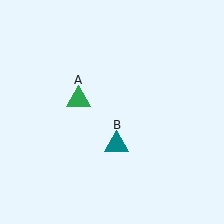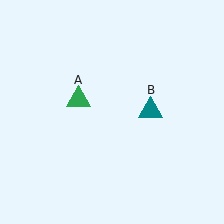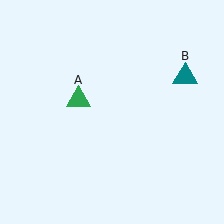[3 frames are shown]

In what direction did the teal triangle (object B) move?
The teal triangle (object B) moved up and to the right.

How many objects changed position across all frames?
1 object changed position: teal triangle (object B).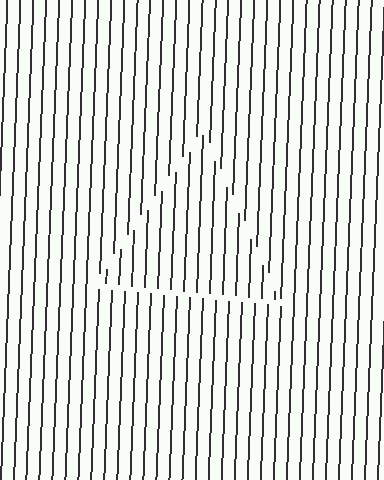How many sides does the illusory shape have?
3 sides — the line-ends trace a triangle.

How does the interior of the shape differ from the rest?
The interior of the shape contains the same grating, shifted by half a period — the contour is defined by the phase discontinuity where line-ends from the inner and outer gratings abut.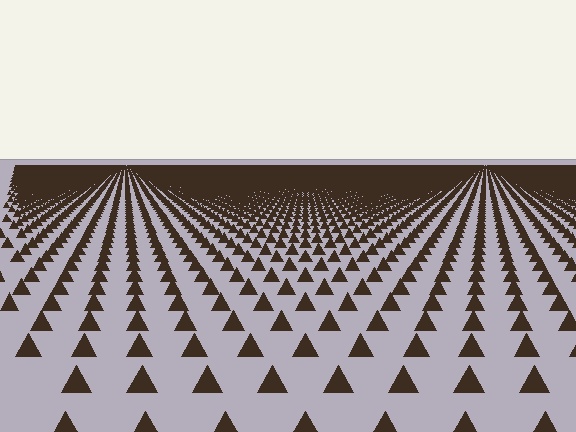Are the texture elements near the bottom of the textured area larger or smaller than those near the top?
Larger. Near the bottom, elements are closer to the viewer and appear at a bigger on-screen size.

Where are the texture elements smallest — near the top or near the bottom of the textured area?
Near the top.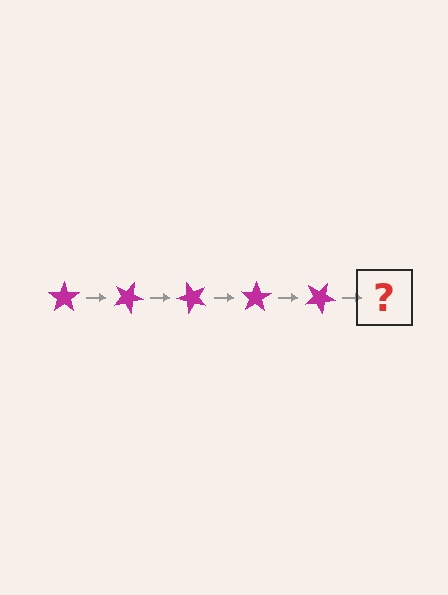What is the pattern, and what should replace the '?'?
The pattern is that the star rotates 25 degrees each step. The '?' should be a magenta star rotated 125 degrees.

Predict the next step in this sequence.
The next step is a magenta star rotated 125 degrees.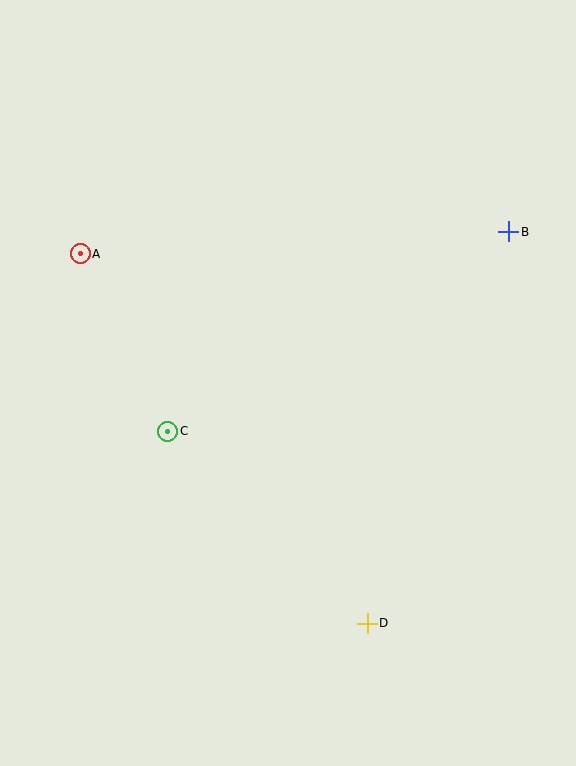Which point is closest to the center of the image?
Point C at (168, 431) is closest to the center.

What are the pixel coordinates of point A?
Point A is at (80, 254).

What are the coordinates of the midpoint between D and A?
The midpoint between D and A is at (224, 439).